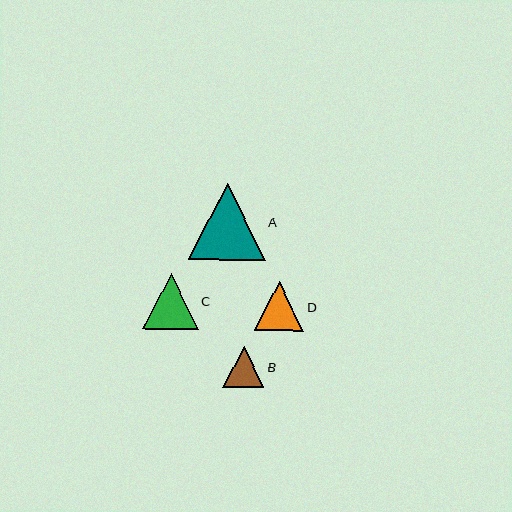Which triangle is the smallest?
Triangle B is the smallest with a size of approximately 42 pixels.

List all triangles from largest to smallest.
From largest to smallest: A, C, D, B.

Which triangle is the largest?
Triangle A is the largest with a size of approximately 77 pixels.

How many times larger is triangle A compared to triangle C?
Triangle A is approximately 1.4 times the size of triangle C.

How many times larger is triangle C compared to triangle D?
Triangle C is approximately 1.1 times the size of triangle D.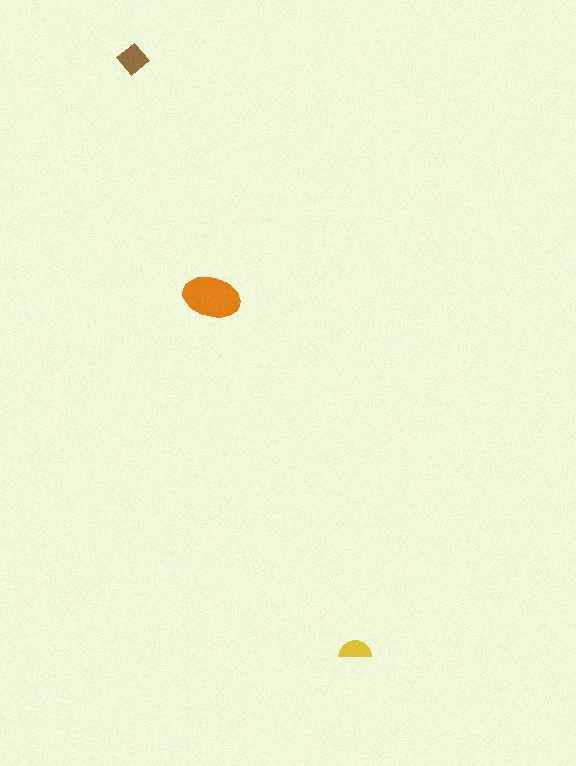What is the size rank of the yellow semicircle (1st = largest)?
3rd.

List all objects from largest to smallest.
The orange ellipse, the brown diamond, the yellow semicircle.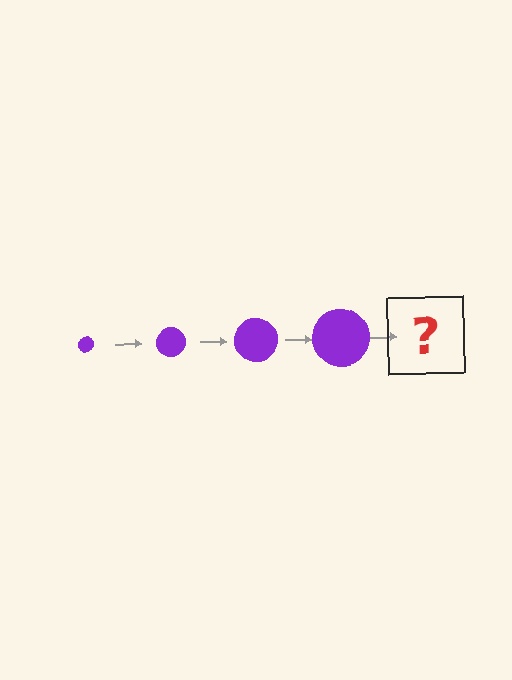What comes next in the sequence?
The next element should be a purple circle, larger than the previous one.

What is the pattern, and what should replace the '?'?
The pattern is that the circle gets progressively larger each step. The '?' should be a purple circle, larger than the previous one.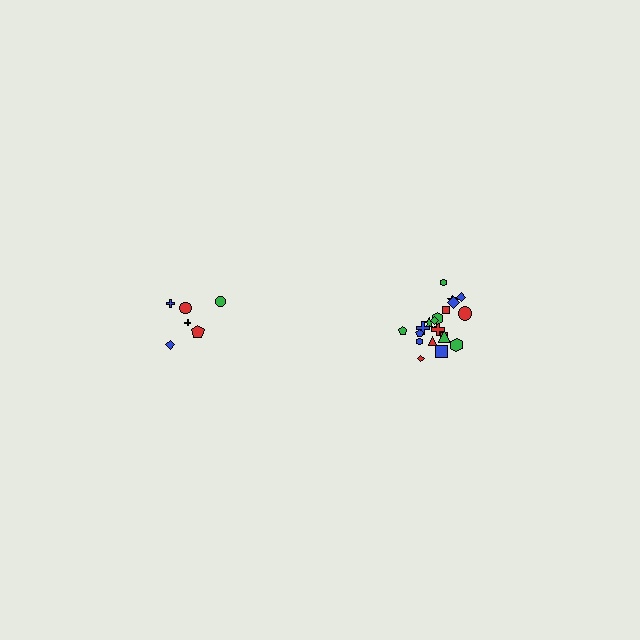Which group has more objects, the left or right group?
The right group.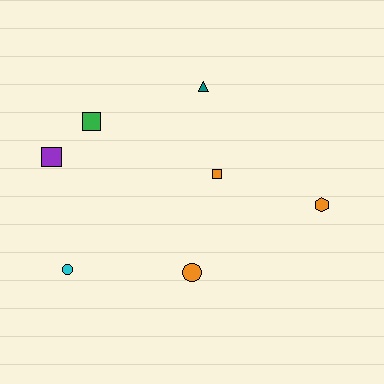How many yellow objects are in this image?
There are no yellow objects.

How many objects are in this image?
There are 7 objects.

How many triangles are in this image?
There is 1 triangle.